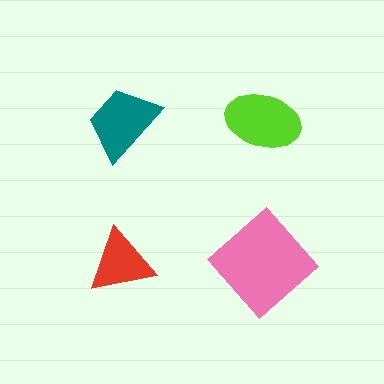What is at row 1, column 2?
A lime ellipse.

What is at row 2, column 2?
A pink diamond.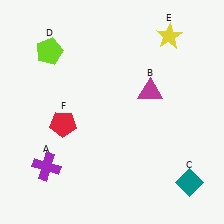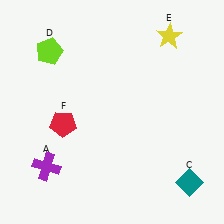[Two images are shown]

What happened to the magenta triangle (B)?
The magenta triangle (B) was removed in Image 2. It was in the top-right area of Image 1.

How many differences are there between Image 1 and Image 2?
There is 1 difference between the two images.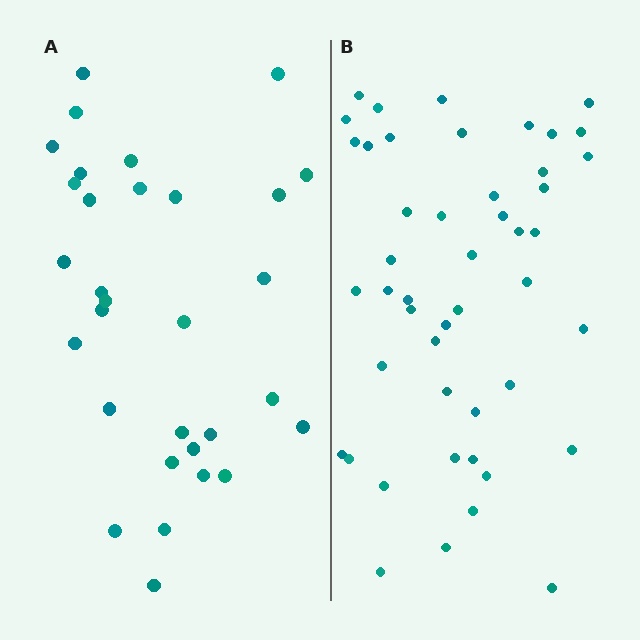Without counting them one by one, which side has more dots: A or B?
Region B (the right region) has more dots.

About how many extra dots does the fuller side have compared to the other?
Region B has approximately 15 more dots than region A.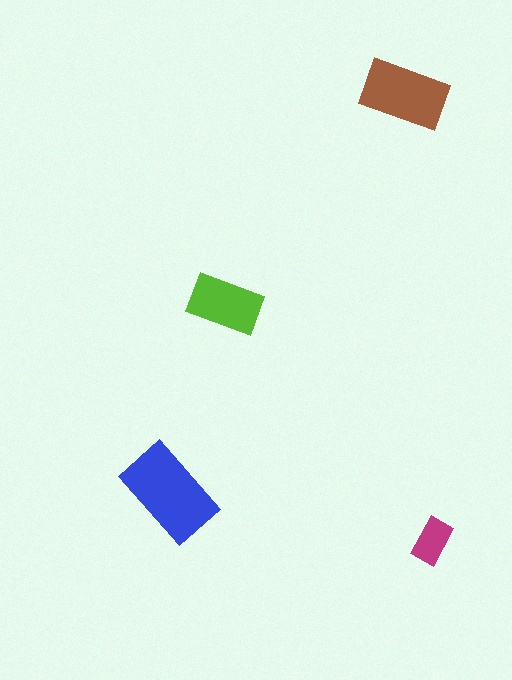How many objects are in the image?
There are 4 objects in the image.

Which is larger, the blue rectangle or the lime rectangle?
The blue one.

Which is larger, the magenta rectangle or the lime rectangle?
The lime one.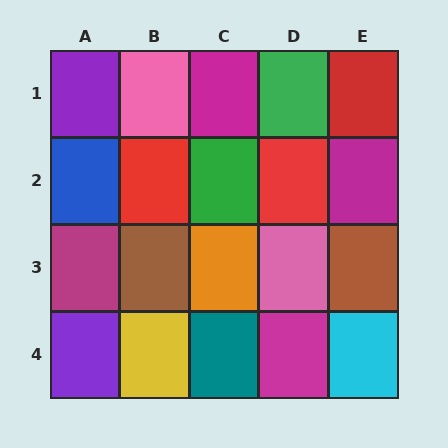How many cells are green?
2 cells are green.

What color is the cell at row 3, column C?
Orange.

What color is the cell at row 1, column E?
Red.